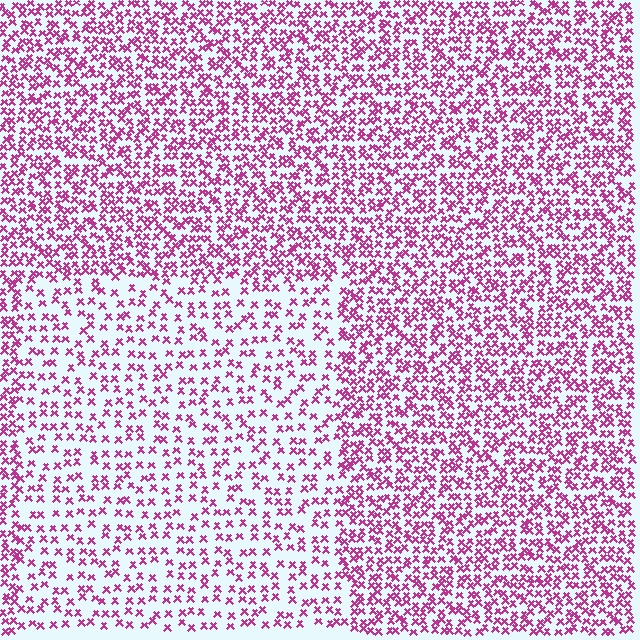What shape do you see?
I see a rectangle.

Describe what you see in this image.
The image contains small magenta elements arranged at two different densities. A rectangle-shaped region is visible where the elements are less densely packed than the surrounding area.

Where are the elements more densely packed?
The elements are more densely packed outside the rectangle boundary.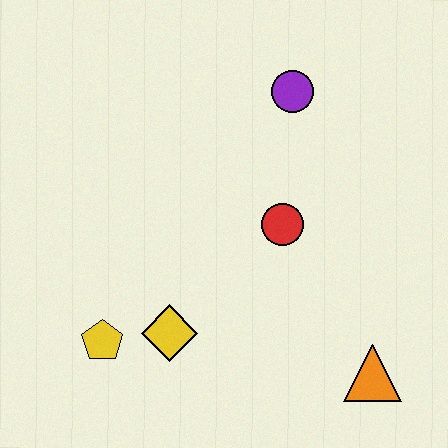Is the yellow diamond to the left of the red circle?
Yes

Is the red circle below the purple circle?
Yes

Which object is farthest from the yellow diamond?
The purple circle is farthest from the yellow diamond.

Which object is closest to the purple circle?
The red circle is closest to the purple circle.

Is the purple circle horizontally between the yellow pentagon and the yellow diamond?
No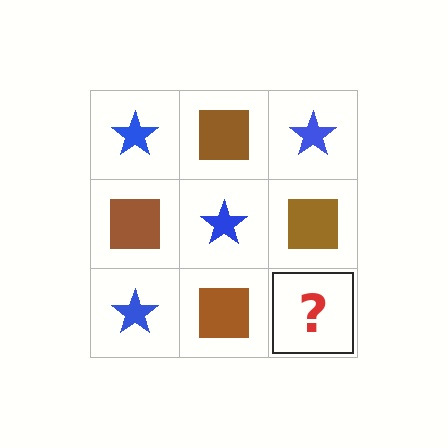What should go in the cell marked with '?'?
The missing cell should contain a blue star.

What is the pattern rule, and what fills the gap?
The rule is that it alternates blue star and brown square in a checkerboard pattern. The gap should be filled with a blue star.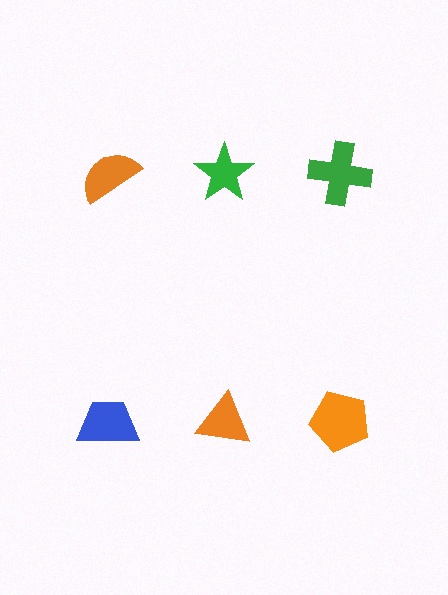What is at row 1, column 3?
A green cross.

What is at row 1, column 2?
A green star.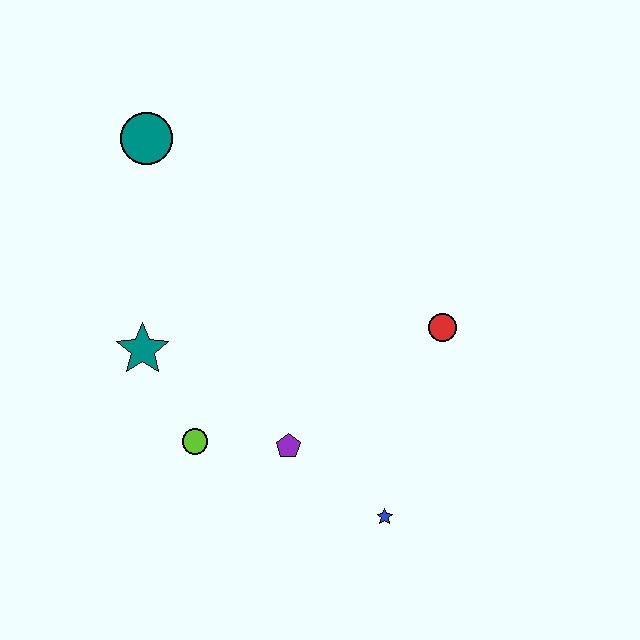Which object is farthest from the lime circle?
The teal circle is farthest from the lime circle.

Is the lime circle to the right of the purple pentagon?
No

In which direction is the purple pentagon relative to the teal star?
The purple pentagon is to the right of the teal star.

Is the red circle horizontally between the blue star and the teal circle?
No